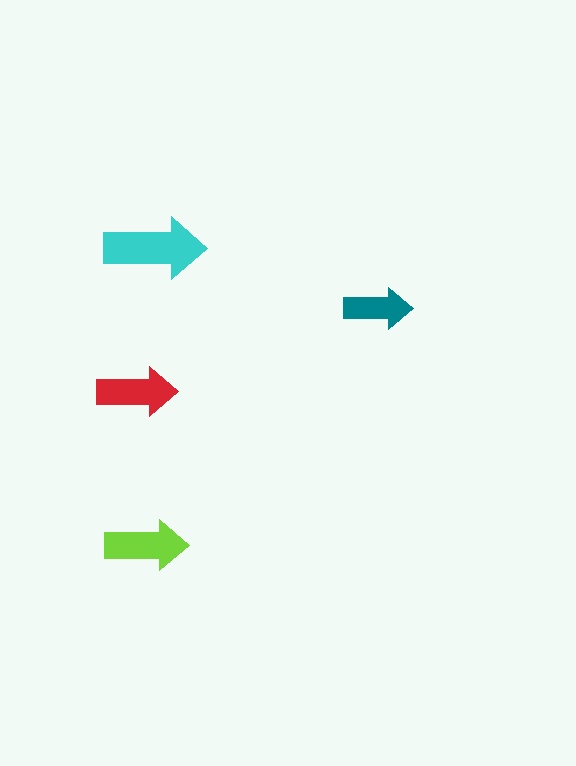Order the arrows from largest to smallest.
the cyan one, the lime one, the red one, the teal one.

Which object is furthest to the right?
The teal arrow is rightmost.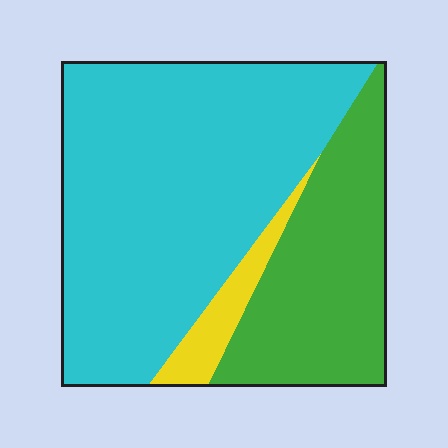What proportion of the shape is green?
Green covers 30% of the shape.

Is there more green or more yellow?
Green.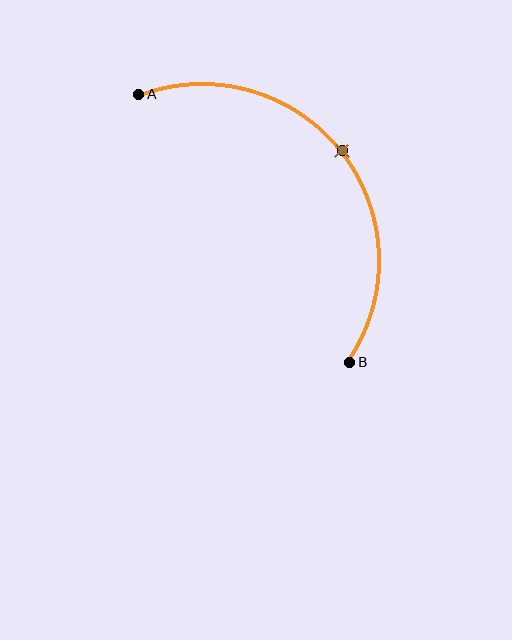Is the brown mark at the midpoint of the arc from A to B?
Yes. The brown mark lies on the arc at equal arc-length from both A and B — it is the arc midpoint.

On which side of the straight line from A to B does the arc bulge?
The arc bulges above and to the right of the straight line connecting A and B.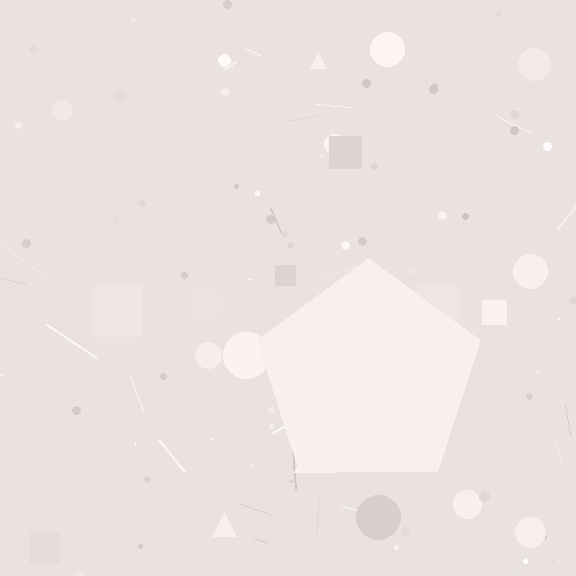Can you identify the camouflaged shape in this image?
The camouflaged shape is a pentagon.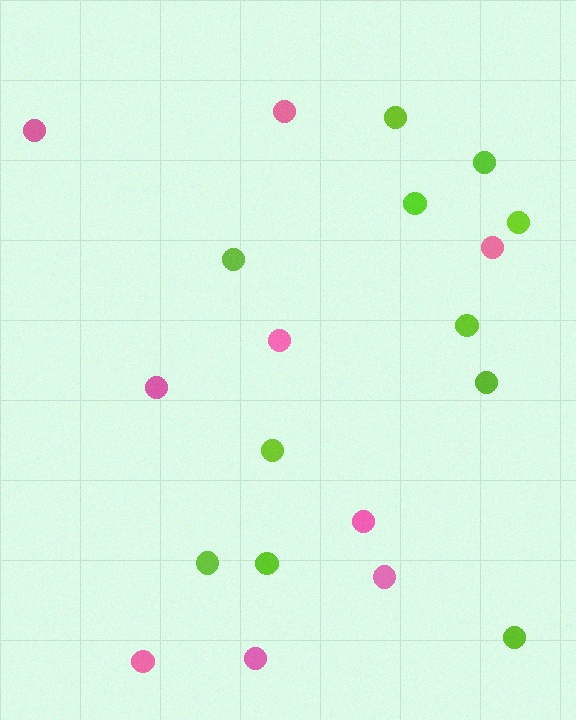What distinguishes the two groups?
There are 2 groups: one group of lime circles (11) and one group of pink circles (9).